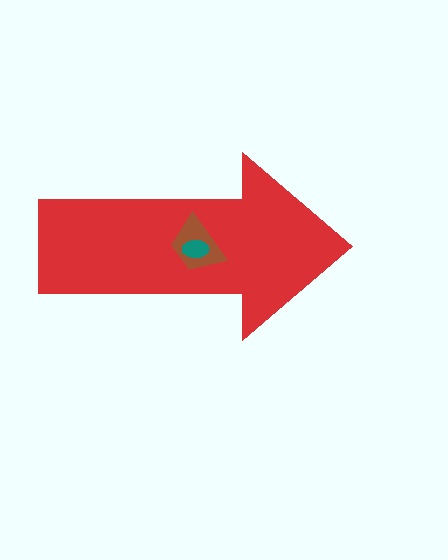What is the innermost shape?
The teal ellipse.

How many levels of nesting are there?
3.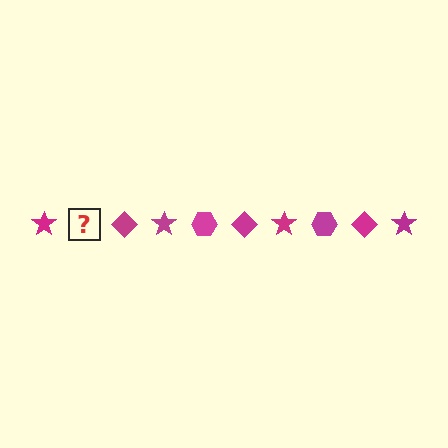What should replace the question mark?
The question mark should be replaced with a magenta hexagon.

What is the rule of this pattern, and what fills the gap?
The rule is that the pattern cycles through star, hexagon, diamond shapes in magenta. The gap should be filled with a magenta hexagon.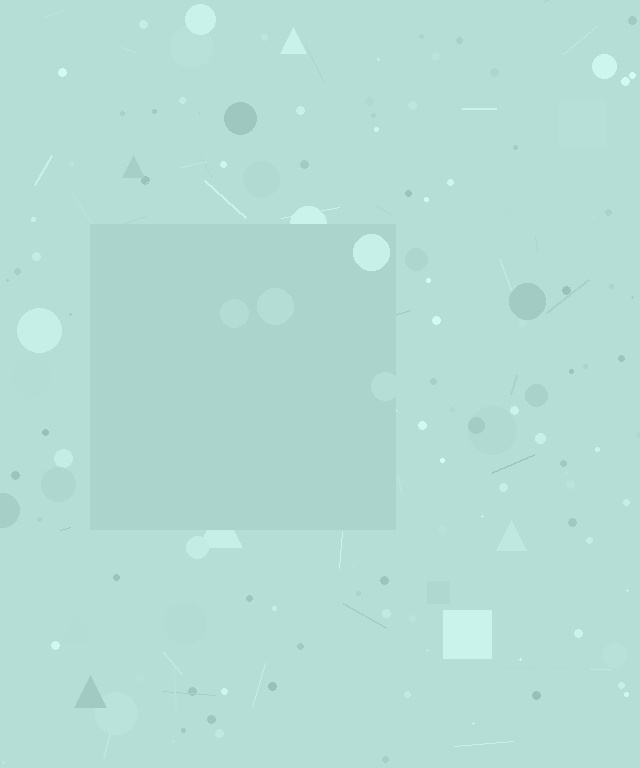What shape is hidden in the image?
A square is hidden in the image.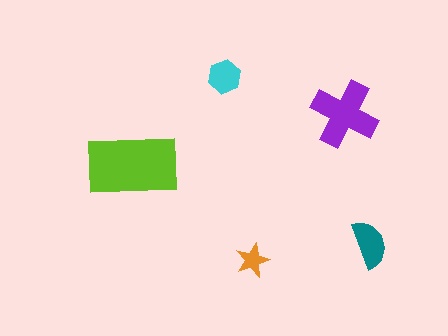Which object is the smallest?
The orange star.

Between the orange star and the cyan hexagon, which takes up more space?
The cyan hexagon.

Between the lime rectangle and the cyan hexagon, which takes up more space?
The lime rectangle.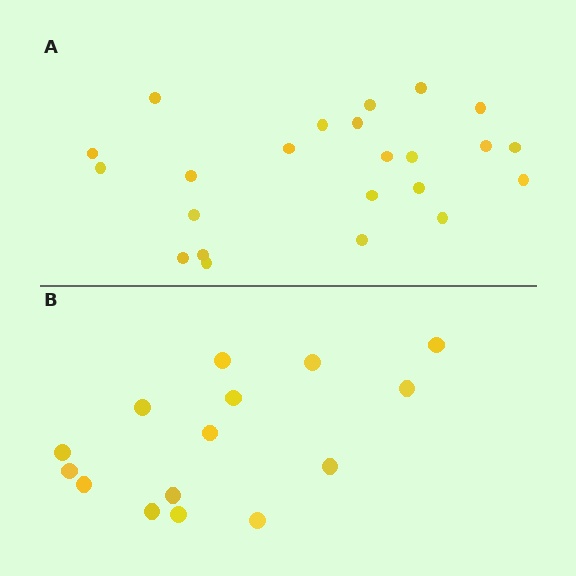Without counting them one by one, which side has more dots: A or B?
Region A (the top region) has more dots.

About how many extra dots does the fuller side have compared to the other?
Region A has roughly 8 or so more dots than region B.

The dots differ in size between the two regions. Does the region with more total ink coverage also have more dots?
No. Region B has more total ink coverage because its dots are larger, but region A actually contains more individual dots. Total area can be misleading — the number of items is what matters here.